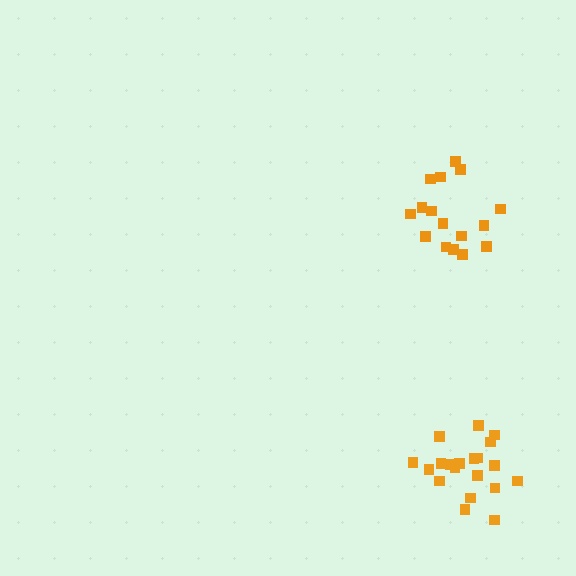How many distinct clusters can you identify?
There are 2 distinct clusters.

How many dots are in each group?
Group 1: 16 dots, Group 2: 20 dots (36 total).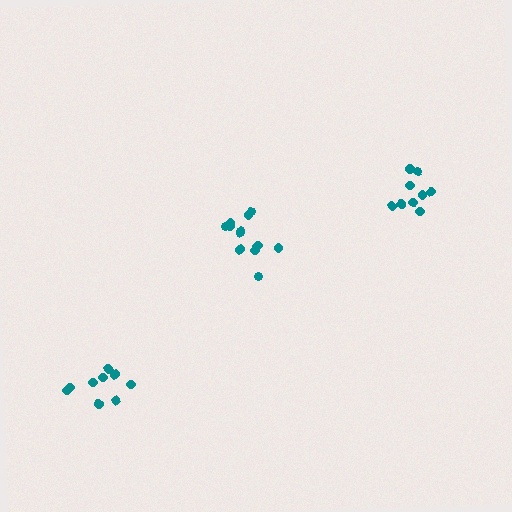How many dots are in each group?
Group 1: 9 dots, Group 2: 9 dots, Group 3: 13 dots (31 total).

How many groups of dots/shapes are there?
There are 3 groups.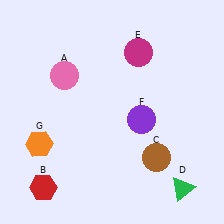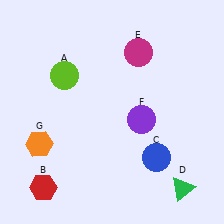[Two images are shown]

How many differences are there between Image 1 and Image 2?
There are 2 differences between the two images.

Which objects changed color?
A changed from pink to lime. C changed from brown to blue.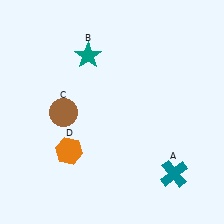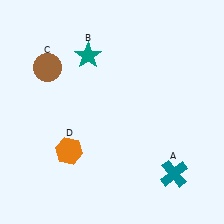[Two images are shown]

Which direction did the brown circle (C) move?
The brown circle (C) moved up.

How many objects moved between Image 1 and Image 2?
1 object moved between the two images.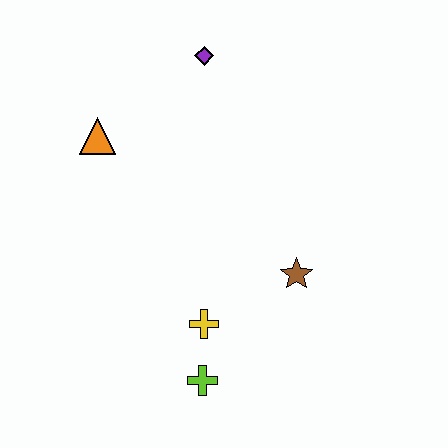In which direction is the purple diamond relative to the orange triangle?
The purple diamond is to the right of the orange triangle.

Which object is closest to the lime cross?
The yellow cross is closest to the lime cross.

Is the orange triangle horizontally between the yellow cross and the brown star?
No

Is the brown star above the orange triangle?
No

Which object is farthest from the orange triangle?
The lime cross is farthest from the orange triangle.